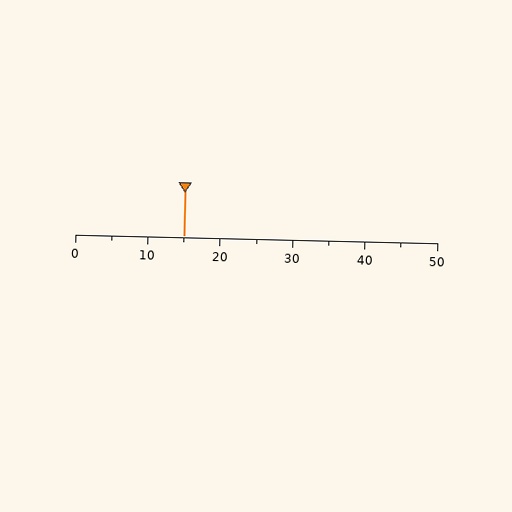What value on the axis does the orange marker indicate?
The marker indicates approximately 15.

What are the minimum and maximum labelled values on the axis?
The axis runs from 0 to 50.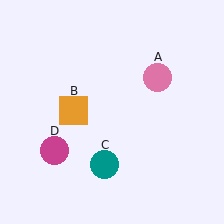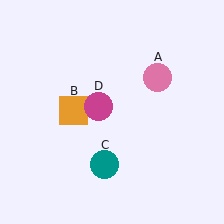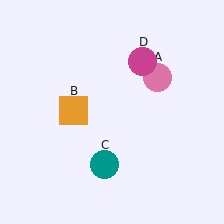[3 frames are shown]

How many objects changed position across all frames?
1 object changed position: magenta circle (object D).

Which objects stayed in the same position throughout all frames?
Pink circle (object A) and orange square (object B) and teal circle (object C) remained stationary.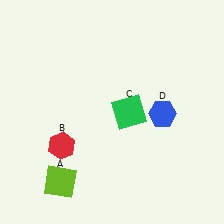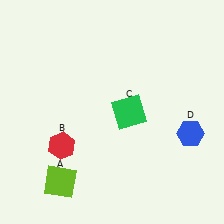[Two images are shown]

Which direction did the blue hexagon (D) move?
The blue hexagon (D) moved right.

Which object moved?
The blue hexagon (D) moved right.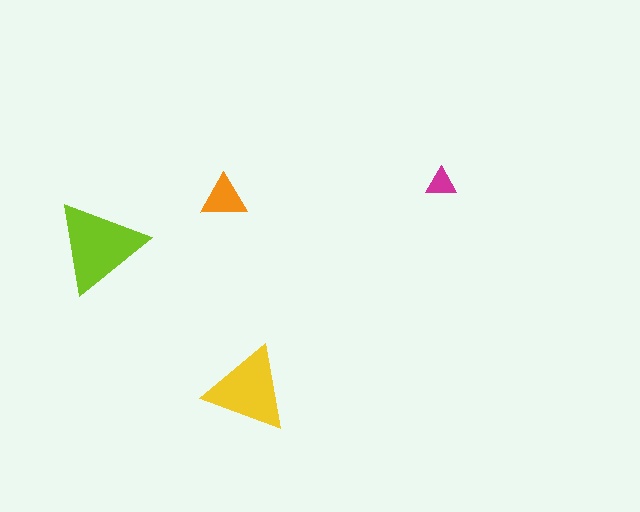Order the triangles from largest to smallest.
the lime one, the yellow one, the orange one, the magenta one.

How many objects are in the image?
There are 4 objects in the image.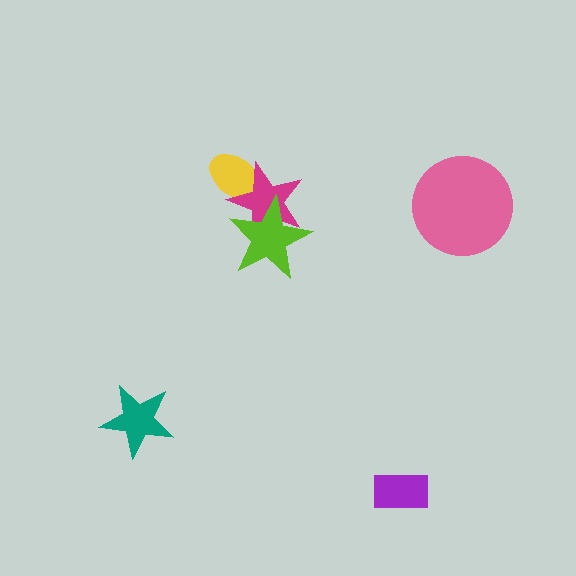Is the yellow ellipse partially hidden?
Yes, it is partially covered by another shape.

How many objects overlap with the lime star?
1 object overlaps with the lime star.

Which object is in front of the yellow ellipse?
The magenta star is in front of the yellow ellipse.